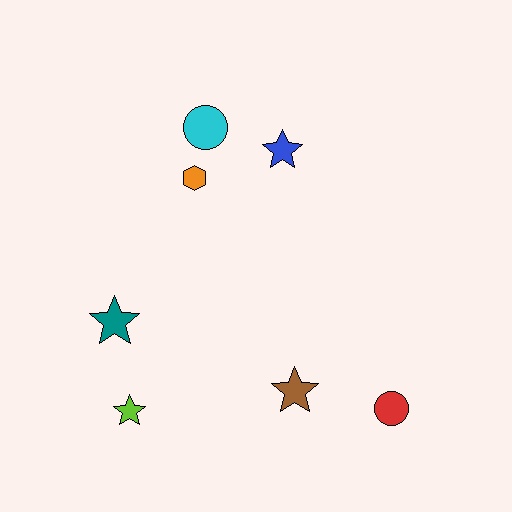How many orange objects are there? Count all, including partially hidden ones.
There is 1 orange object.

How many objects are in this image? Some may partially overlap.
There are 7 objects.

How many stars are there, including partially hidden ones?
There are 4 stars.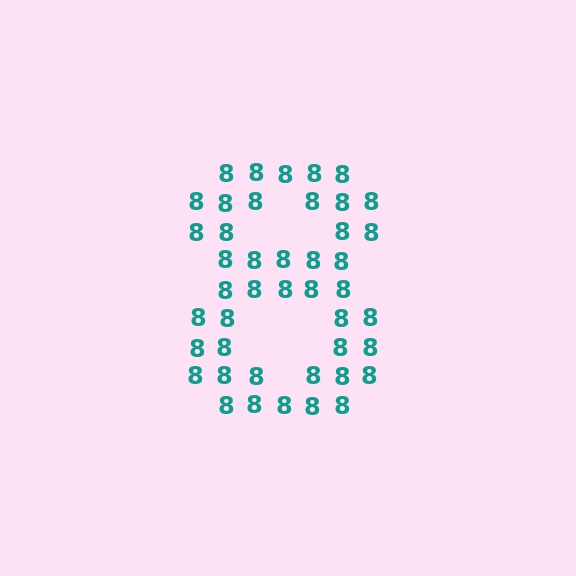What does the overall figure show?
The overall figure shows the digit 8.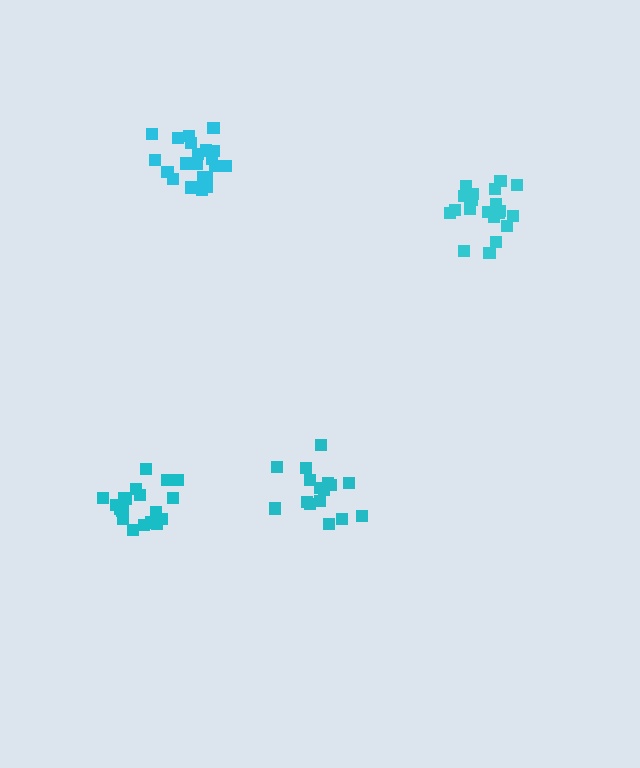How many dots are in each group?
Group 1: 20 dots, Group 2: 16 dots, Group 3: 19 dots, Group 4: 21 dots (76 total).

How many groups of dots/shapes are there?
There are 4 groups.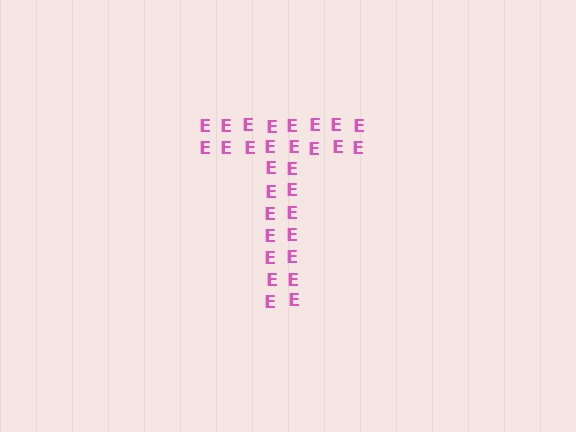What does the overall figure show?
The overall figure shows the letter T.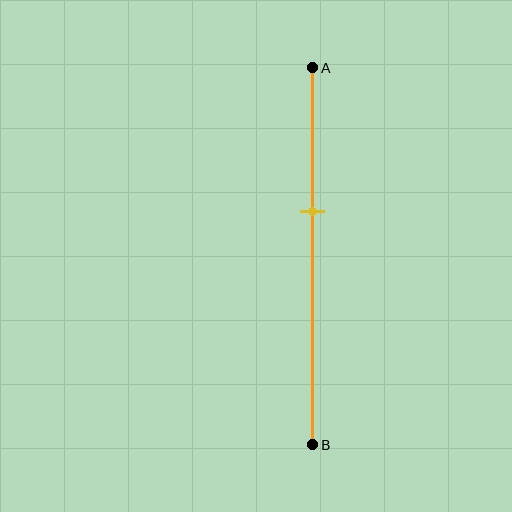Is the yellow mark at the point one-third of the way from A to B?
No, the mark is at about 40% from A, not at the 33% one-third point.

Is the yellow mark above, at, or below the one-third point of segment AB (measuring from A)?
The yellow mark is below the one-third point of segment AB.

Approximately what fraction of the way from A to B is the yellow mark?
The yellow mark is approximately 40% of the way from A to B.